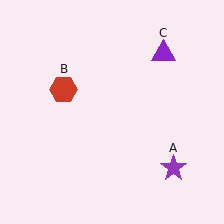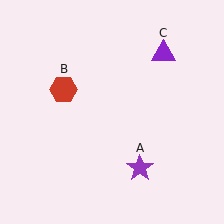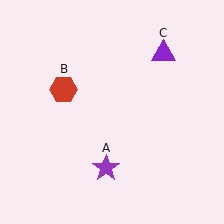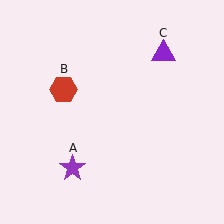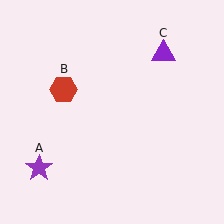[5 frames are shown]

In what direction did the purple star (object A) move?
The purple star (object A) moved left.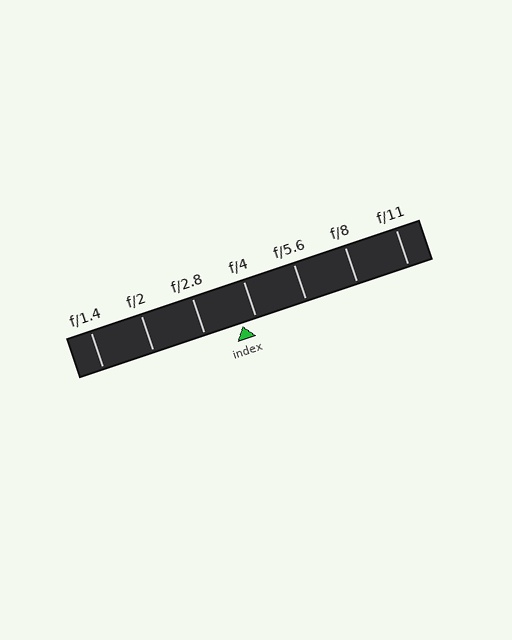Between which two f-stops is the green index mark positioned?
The index mark is between f/2.8 and f/4.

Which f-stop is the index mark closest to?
The index mark is closest to f/4.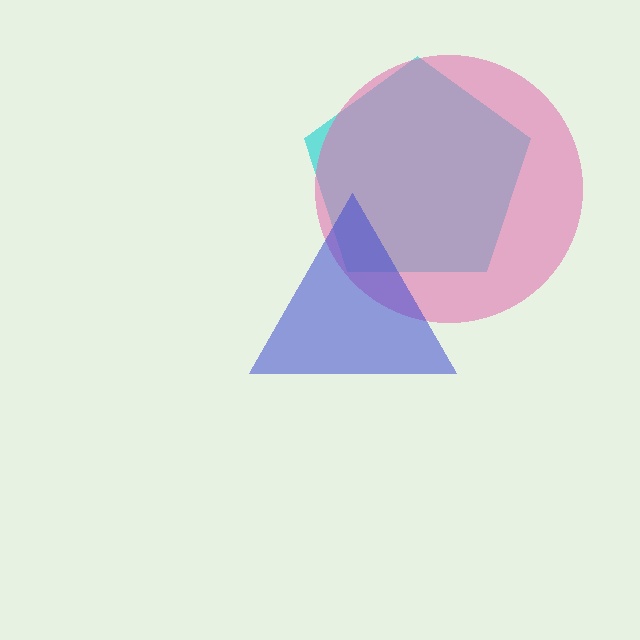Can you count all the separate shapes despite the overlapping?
Yes, there are 3 separate shapes.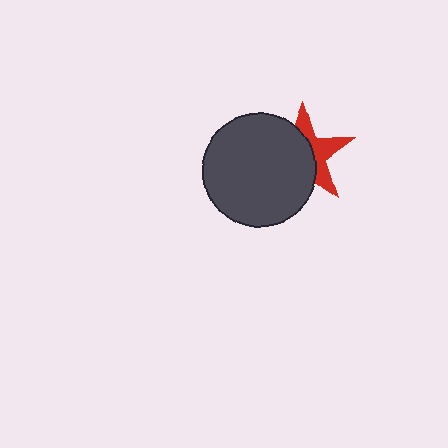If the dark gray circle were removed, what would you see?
You would see the complete red star.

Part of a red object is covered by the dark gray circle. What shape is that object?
It is a star.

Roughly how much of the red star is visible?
A small part of it is visible (roughly 42%).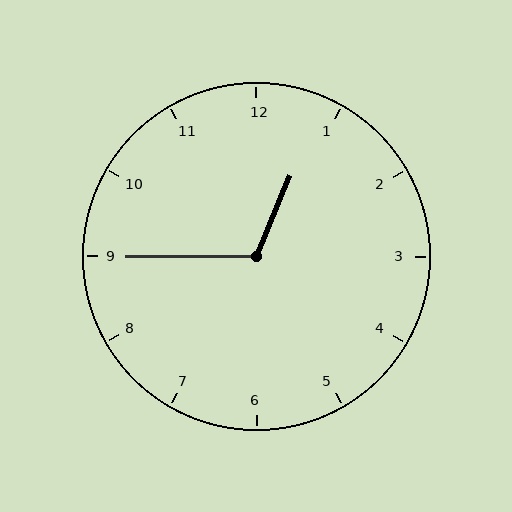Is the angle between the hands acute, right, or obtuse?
It is obtuse.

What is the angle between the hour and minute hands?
Approximately 112 degrees.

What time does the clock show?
12:45.